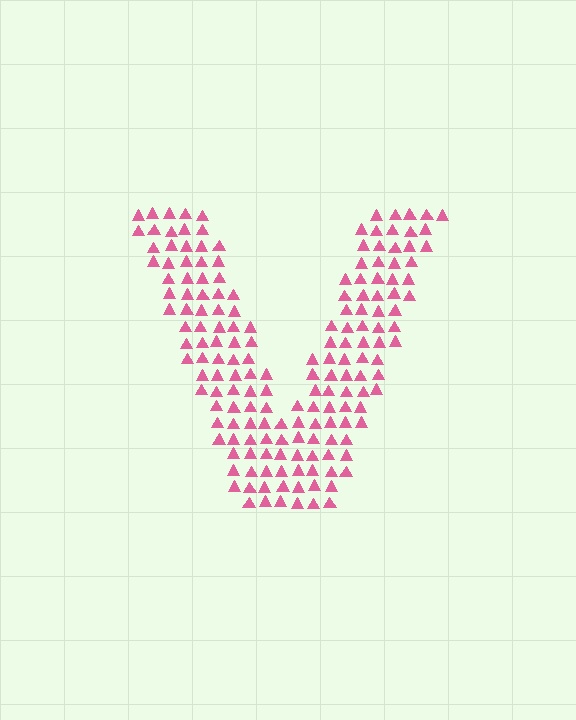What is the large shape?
The large shape is the letter V.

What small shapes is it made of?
It is made of small triangles.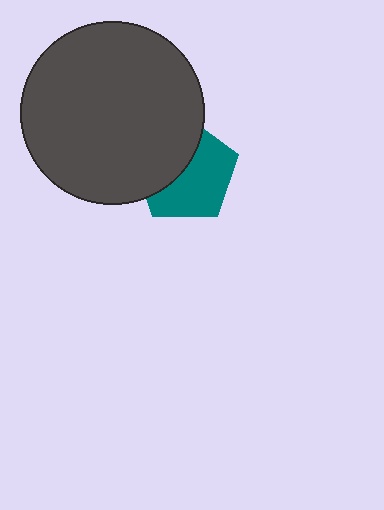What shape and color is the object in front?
The object in front is a dark gray circle.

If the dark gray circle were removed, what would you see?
You would see the complete teal pentagon.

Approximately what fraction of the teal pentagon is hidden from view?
Roughly 43% of the teal pentagon is hidden behind the dark gray circle.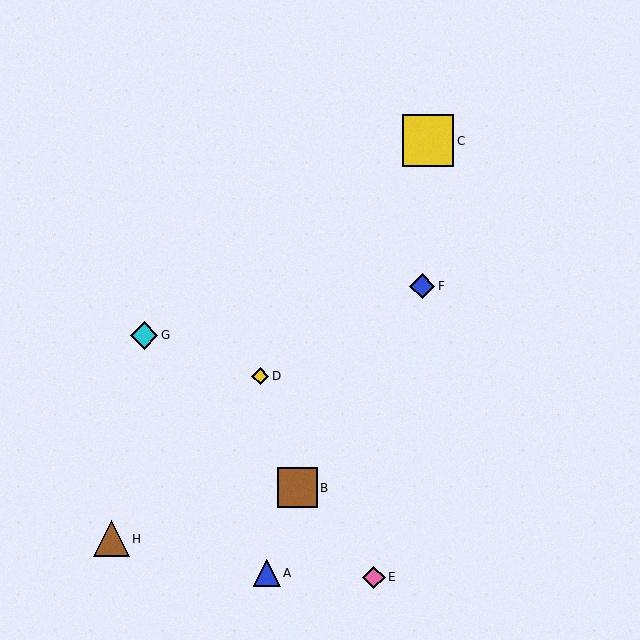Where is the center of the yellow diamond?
The center of the yellow diamond is at (260, 376).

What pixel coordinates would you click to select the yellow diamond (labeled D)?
Click at (260, 376) to select the yellow diamond D.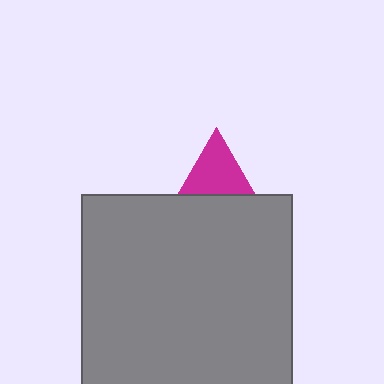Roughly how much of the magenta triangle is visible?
A small part of it is visible (roughly 33%).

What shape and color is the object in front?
The object in front is a gray square.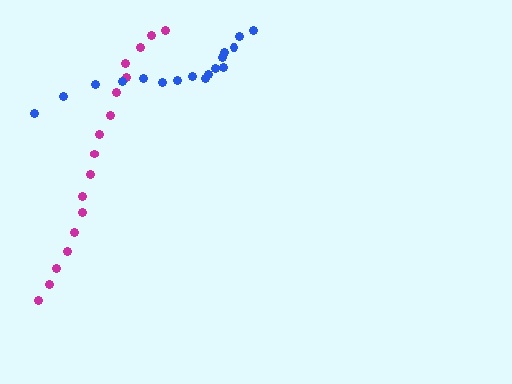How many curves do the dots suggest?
There are 2 distinct paths.